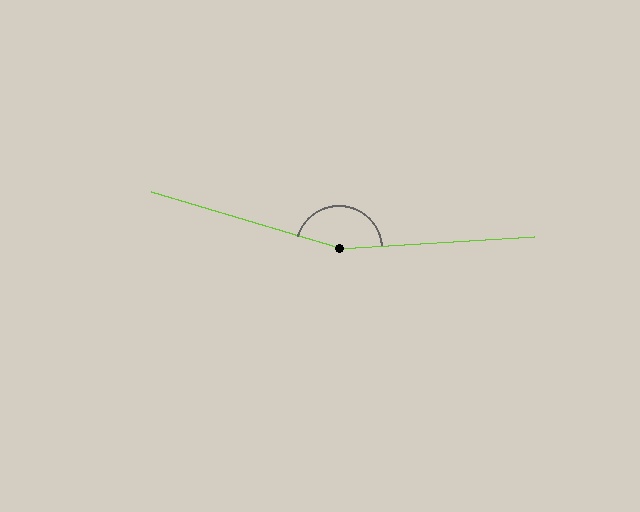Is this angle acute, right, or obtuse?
It is obtuse.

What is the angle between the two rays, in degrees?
Approximately 160 degrees.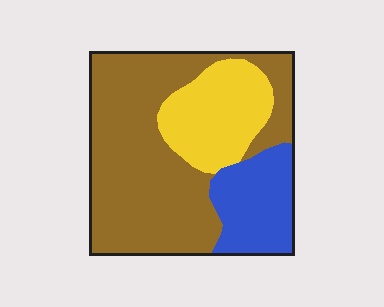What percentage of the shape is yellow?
Yellow covers about 20% of the shape.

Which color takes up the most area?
Brown, at roughly 60%.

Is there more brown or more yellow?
Brown.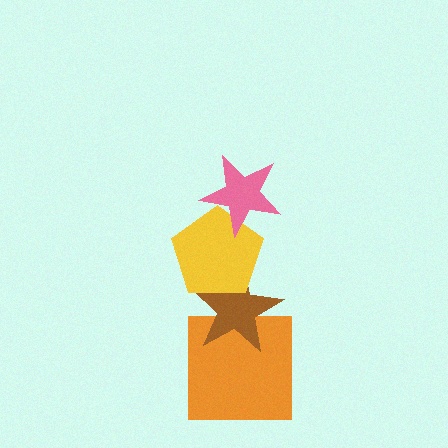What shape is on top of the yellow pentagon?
The pink star is on top of the yellow pentagon.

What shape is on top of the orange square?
The brown star is on top of the orange square.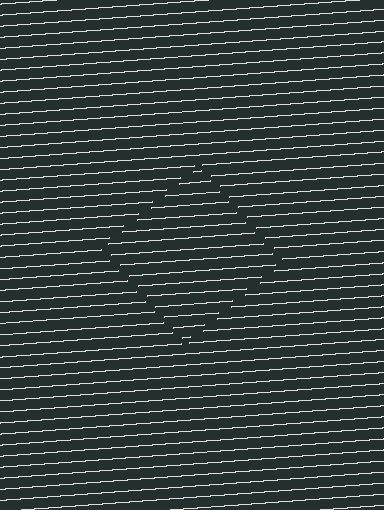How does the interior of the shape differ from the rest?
The interior of the shape contains the same grating, shifted by half a period — the contour is defined by the phase discontinuity where line-ends from the inner and outer gratings abut.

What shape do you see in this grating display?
An illusory square. The interior of the shape contains the same grating, shifted by half a period — the contour is defined by the phase discontinuity where line-ends from the inner and outer gratings abut.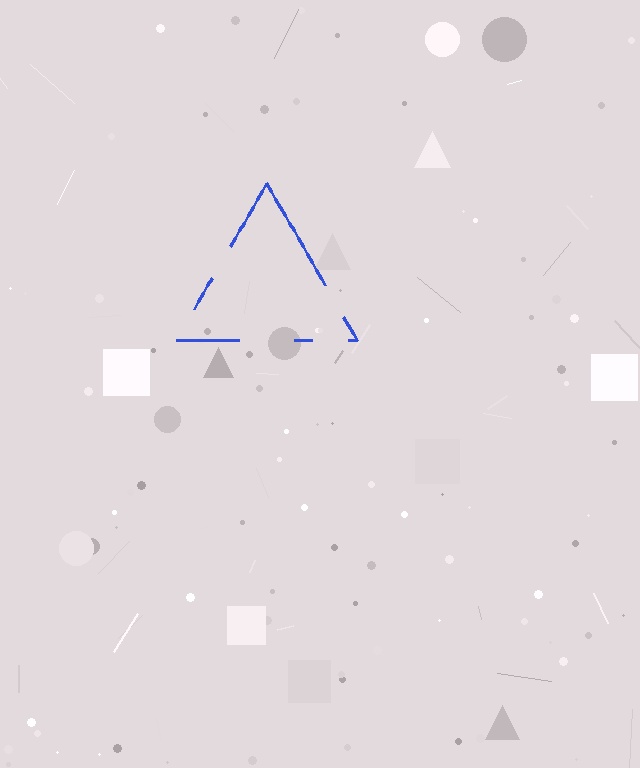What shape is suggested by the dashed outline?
The dashed outline suggests a triangle.